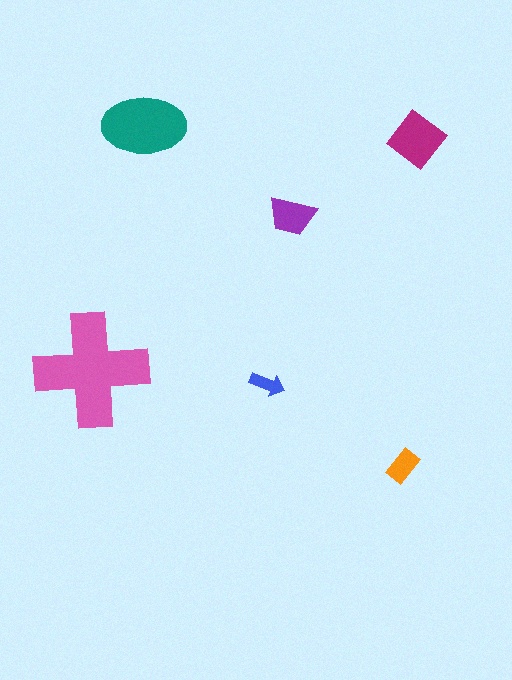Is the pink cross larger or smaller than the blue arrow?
Larger.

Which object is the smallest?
The blue arrow.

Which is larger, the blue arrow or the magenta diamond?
The magenta diamond.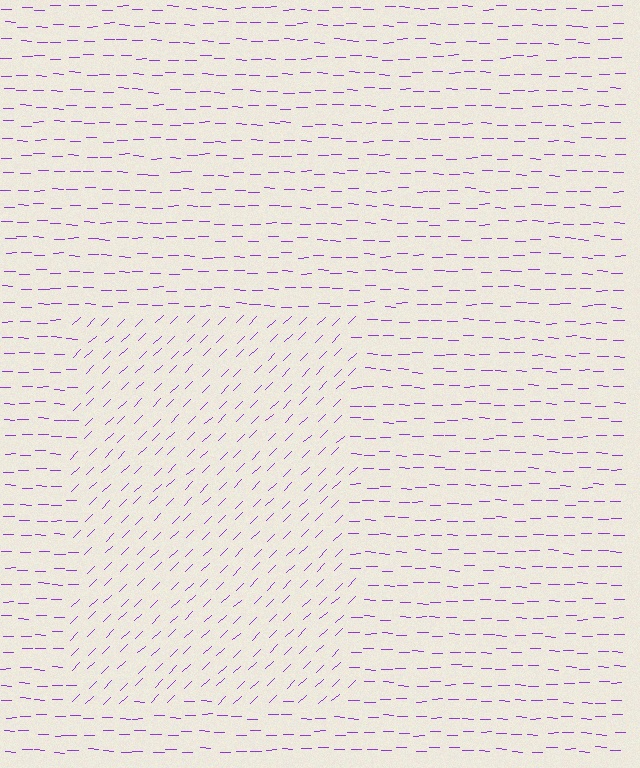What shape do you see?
I see a rectangle.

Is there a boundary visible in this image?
Yes, there is a texture boundary formed by a change in line orientation.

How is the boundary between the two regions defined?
The boundary is defined purely by a change in line orientation (approximately 45 degrees difference). All lines are the same color and thickness.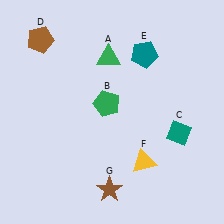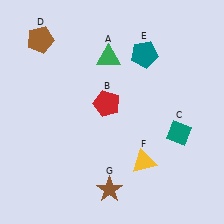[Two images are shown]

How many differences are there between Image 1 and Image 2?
There is 1 difference between the two images.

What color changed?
The pentagon (B) changed from green in Image 1 to red in Image 2.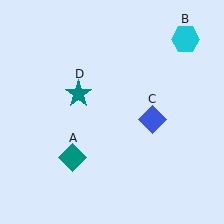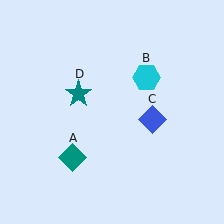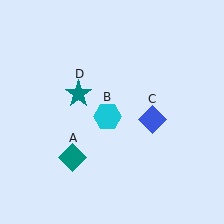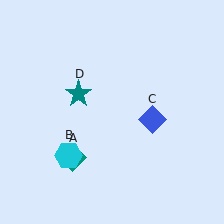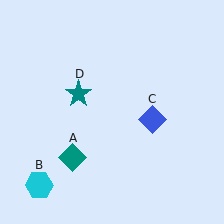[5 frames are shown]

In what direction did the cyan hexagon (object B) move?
The cyan hexagon (object B) moved down and to the left.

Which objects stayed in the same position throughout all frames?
Teal diamond (object A) and blue diamond (object C) and teal star (object D) remained stationary.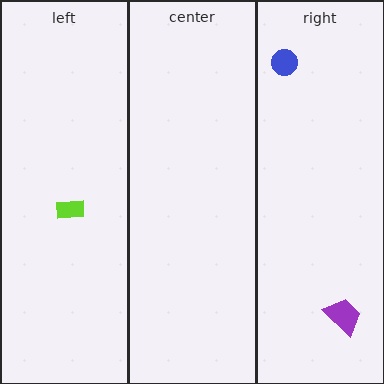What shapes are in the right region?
The purple trapezoid, the blue circle.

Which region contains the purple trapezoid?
The right region.